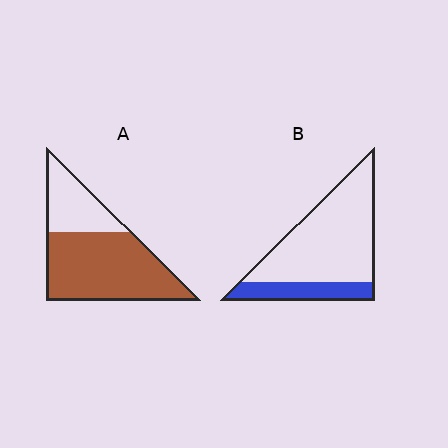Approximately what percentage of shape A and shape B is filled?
A is approximately 70% and B is approximately 25%.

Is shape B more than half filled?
No.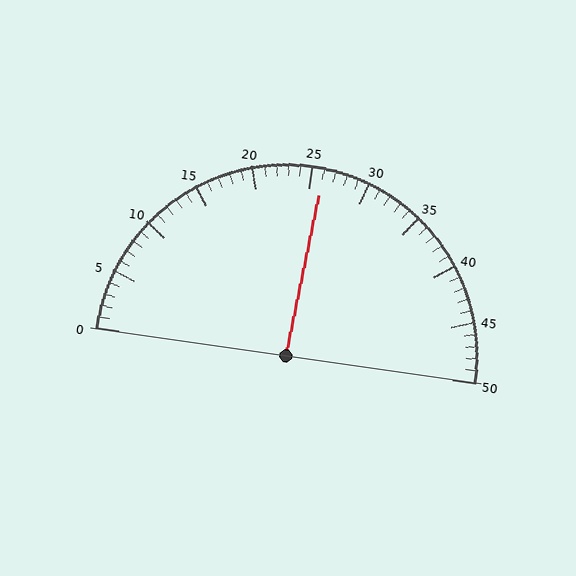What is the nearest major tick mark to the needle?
The nearest major tick mark is 25.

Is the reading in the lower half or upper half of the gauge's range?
The reading is in the upper half of the range (0 to 50).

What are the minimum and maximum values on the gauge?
The gauge ranges from 0 to 50.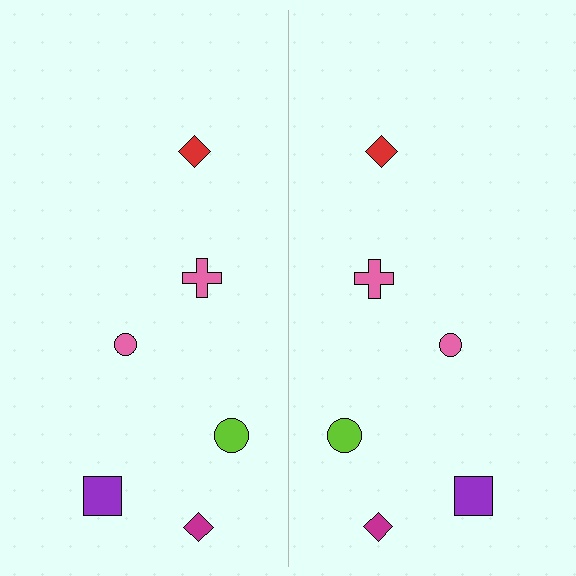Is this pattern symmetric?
Yes, this pattern has bilateral (reflection) symmetry.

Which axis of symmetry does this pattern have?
The pattern has a vertical axis of symmetry running through the center of the image.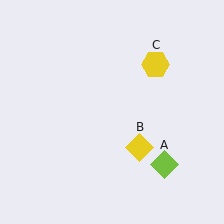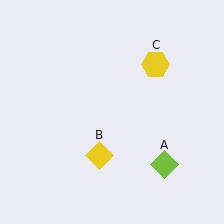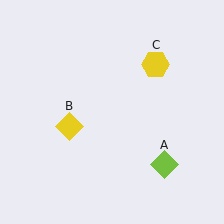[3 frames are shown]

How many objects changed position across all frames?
1 object changed position: yellow diamond (object B).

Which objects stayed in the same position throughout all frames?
Lime diamond (object A) and yellow hexagon (object C) remained stationary.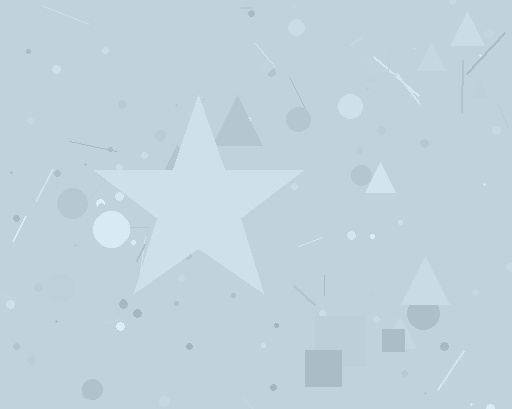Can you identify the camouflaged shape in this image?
The camouflaged shape is a star.